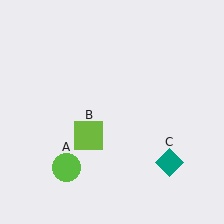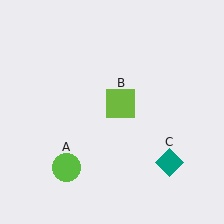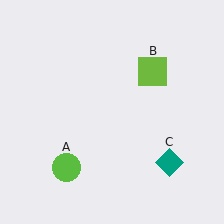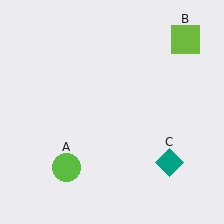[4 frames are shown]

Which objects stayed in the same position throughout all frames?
Lime circle (object A) and teal diamond (object C) remained stationary.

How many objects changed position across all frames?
1 object changed position: lime square (object B).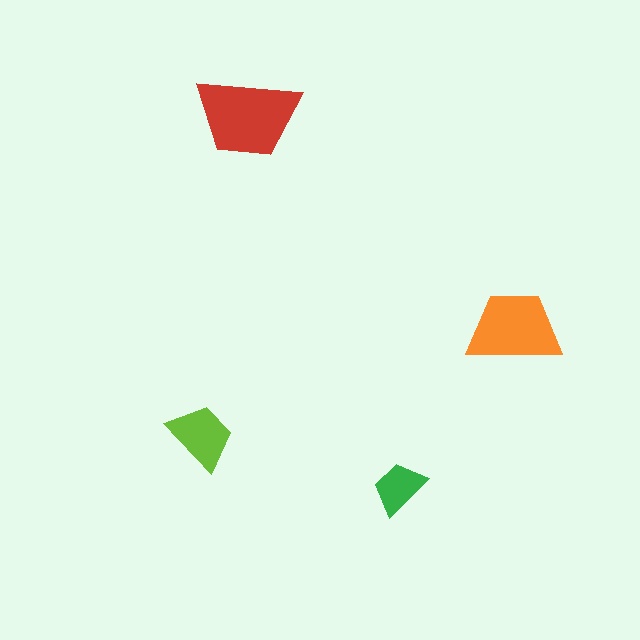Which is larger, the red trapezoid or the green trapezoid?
The red one.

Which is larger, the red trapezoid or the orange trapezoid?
The red one.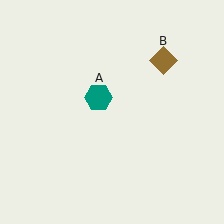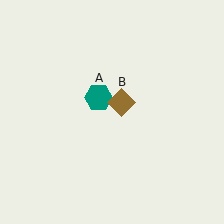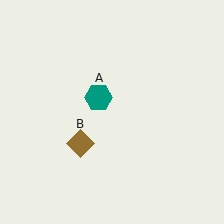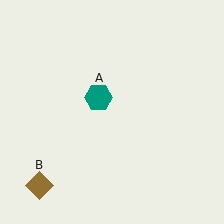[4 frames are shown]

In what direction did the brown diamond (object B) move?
The brown diamond (object B) moved down and to the left.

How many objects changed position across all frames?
1 object changed position: brown diamond (object B).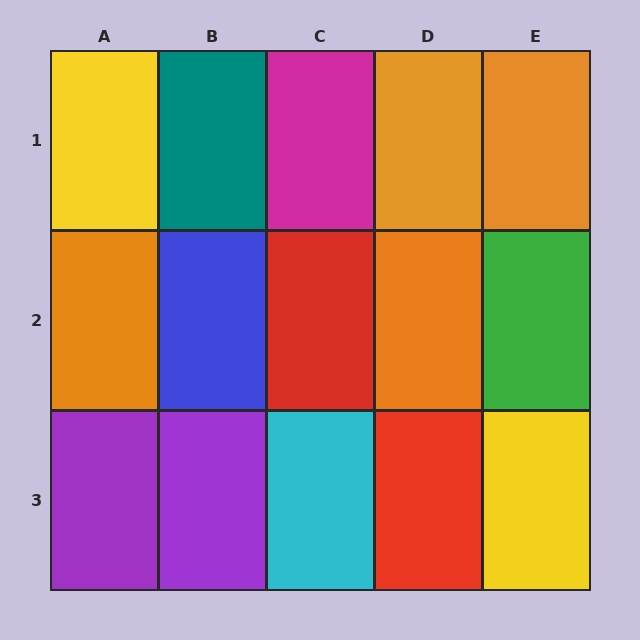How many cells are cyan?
1 cell is cyan.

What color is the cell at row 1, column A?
Yellow.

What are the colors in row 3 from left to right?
Purple, purple, cyan, red, yellow.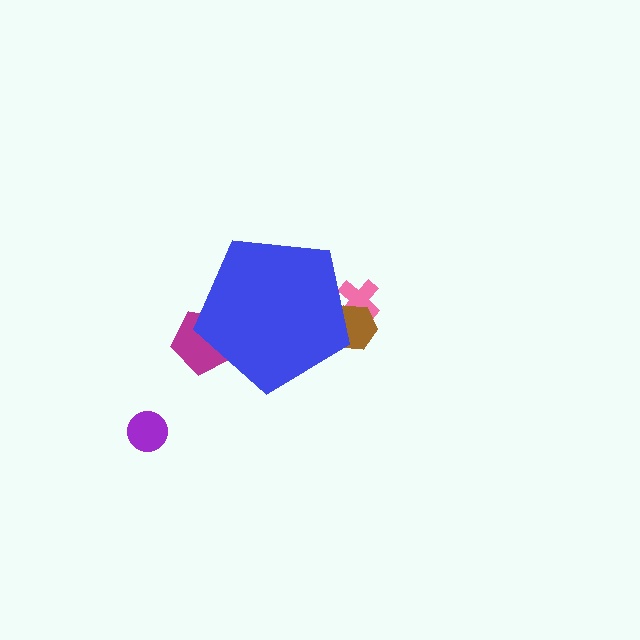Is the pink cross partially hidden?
Yes, the pink cross is partially hidden behind the blue pentagon.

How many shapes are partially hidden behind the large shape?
3 shapes are partially hidden.